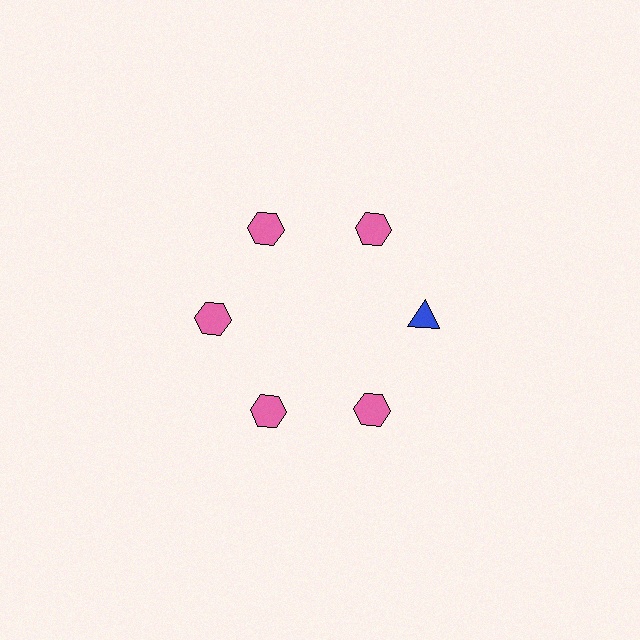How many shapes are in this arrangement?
There are 6 shapes arranged in a ring pattern.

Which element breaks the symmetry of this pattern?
The blue triangle at roughly the 3 o'clock position breaks the symmetry. All other shapes are pink hexagons.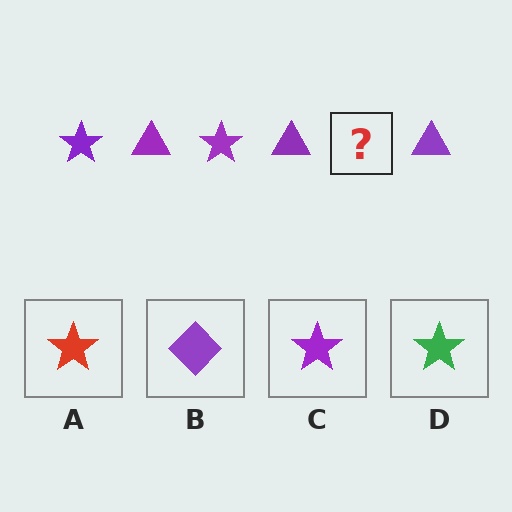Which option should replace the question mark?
Option C.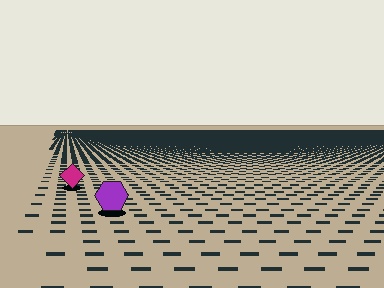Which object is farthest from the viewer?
The magenta diamond is farthest from the viewer. It appears smaller and the ground texture around it is denser.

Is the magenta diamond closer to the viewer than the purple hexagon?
No. The purple hexagon is closer — you can tell from the texture gradient: the ground texture is coarser near it.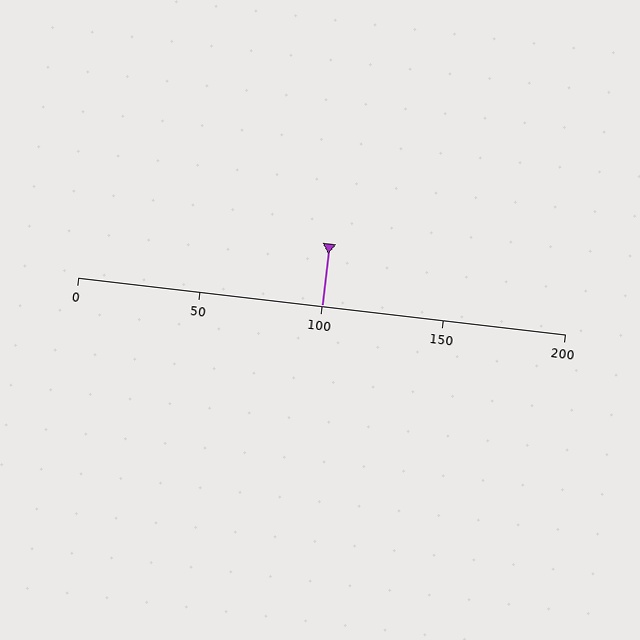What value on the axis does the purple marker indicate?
The marker indicates approximately 100.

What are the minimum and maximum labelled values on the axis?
The axis runs from 0 to 200.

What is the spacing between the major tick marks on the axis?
The major ticks are spaced 50 apart.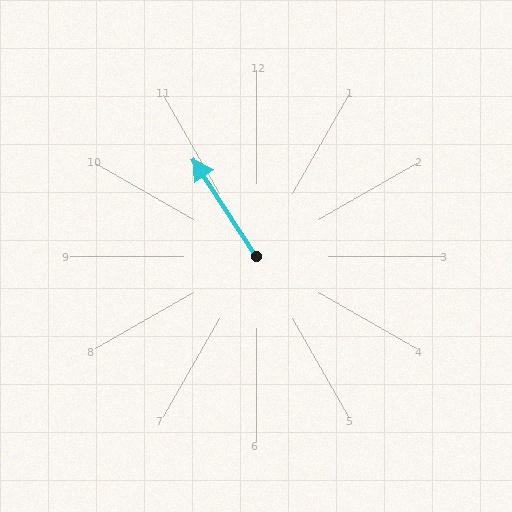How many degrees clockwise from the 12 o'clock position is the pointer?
Approximately 327 degrees.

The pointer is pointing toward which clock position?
Roughly 11 o'clock.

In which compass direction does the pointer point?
Northwest.